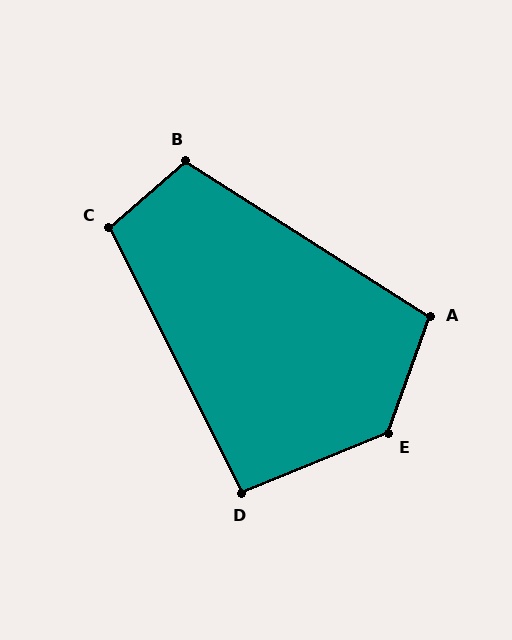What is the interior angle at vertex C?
Approximately 104 degrees (obtuse).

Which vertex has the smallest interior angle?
D, at approximately 94 degrees.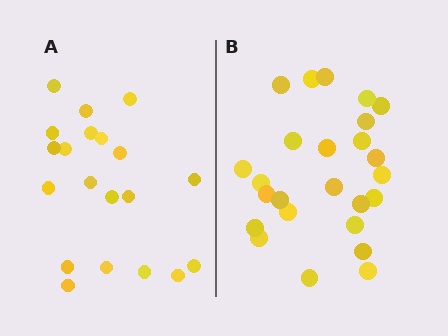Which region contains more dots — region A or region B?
Region B (the right region) has more dots.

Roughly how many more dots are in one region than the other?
Region B has about 5 more dots than region A.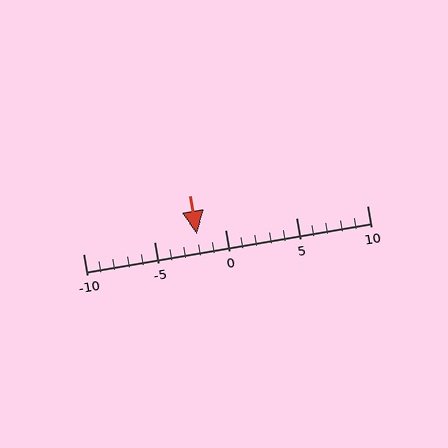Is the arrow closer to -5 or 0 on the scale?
The arrow is closer to 0.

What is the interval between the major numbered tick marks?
The major tick marks are spaced 5 units apart.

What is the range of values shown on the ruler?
The ruler shows values from -10 to 10.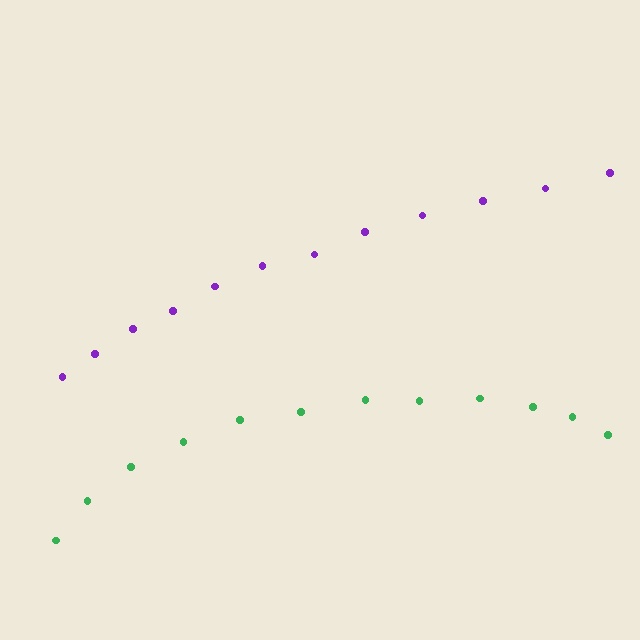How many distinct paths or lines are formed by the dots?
There are 2 distinct paths.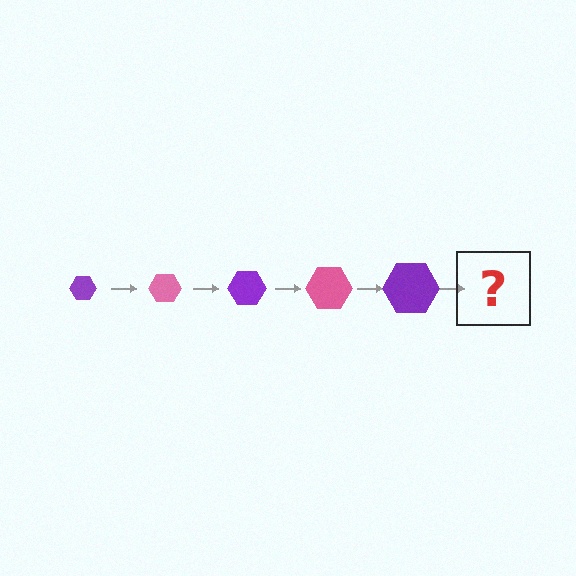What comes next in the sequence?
The next element should be a pink hexagon, larger than the previous one.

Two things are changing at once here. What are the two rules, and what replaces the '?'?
The two rules are that the hexagon grows larger each step and the color cycles through purple and pink. The '?' should be a pink hexagon, larger than the previous one.